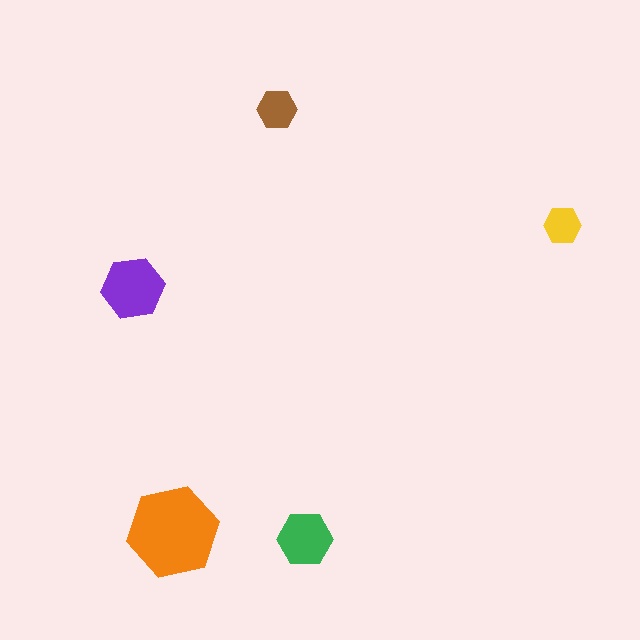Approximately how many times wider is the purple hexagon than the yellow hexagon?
About 1.5 times wider.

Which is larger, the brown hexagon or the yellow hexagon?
The brown one.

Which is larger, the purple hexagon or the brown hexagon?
The purple one.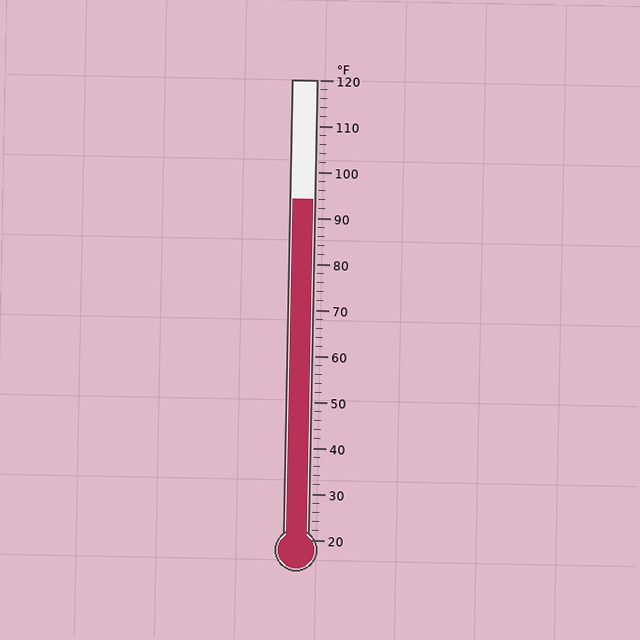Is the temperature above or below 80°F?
The temperature is above 80°F.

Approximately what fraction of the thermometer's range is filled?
The thermometer is filled to approximately 75% of its range.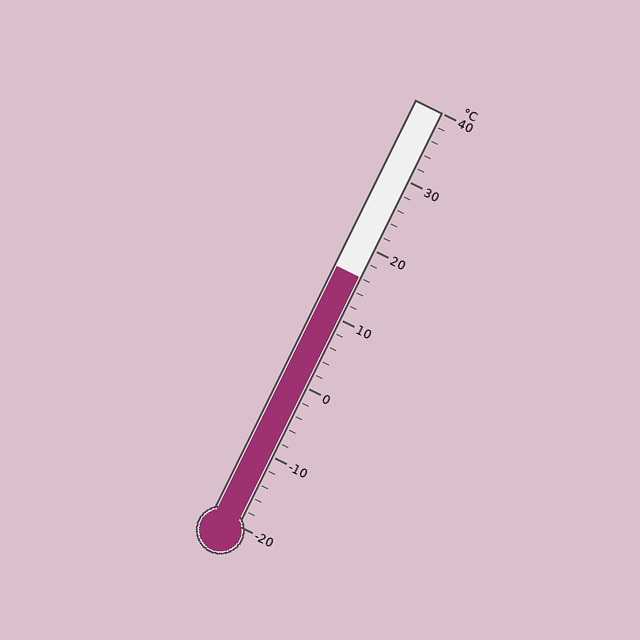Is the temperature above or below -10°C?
The temperature is above -10°C.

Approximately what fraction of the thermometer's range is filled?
The thermometer is filled to approximately 60% of its range.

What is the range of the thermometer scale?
The thermometer scale ranges from -20°C to 40°C.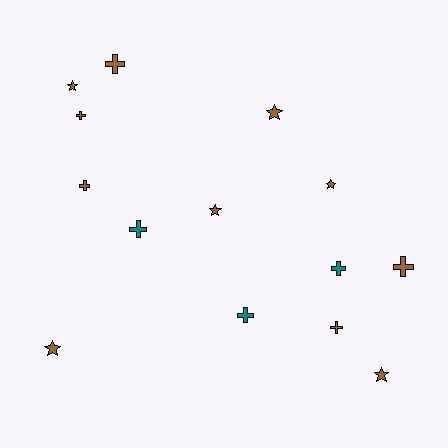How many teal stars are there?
There are no teal stars.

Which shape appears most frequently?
Cross, with 8 objects.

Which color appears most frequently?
Brown, with 11 objects.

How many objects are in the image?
There are 14 objects.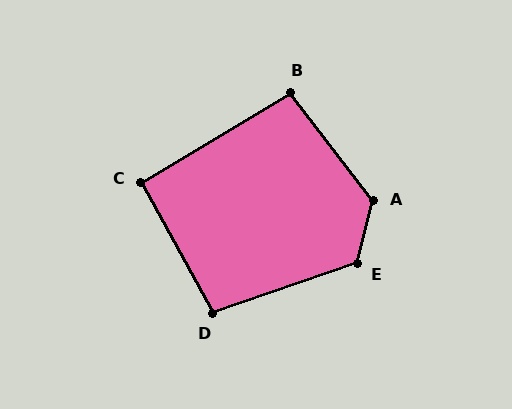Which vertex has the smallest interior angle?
C, at approximately 92 degrees.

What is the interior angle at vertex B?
Approximately 96 degrees (obtuse).